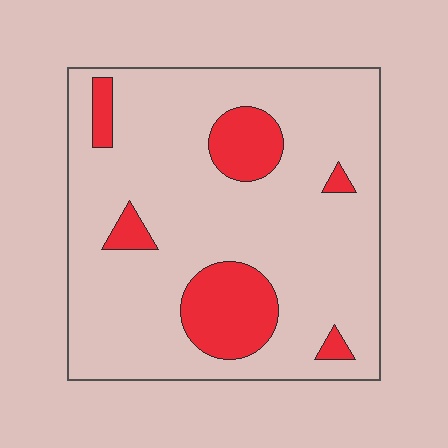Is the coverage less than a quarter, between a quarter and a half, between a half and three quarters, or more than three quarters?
Less than a quarter.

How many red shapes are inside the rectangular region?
6.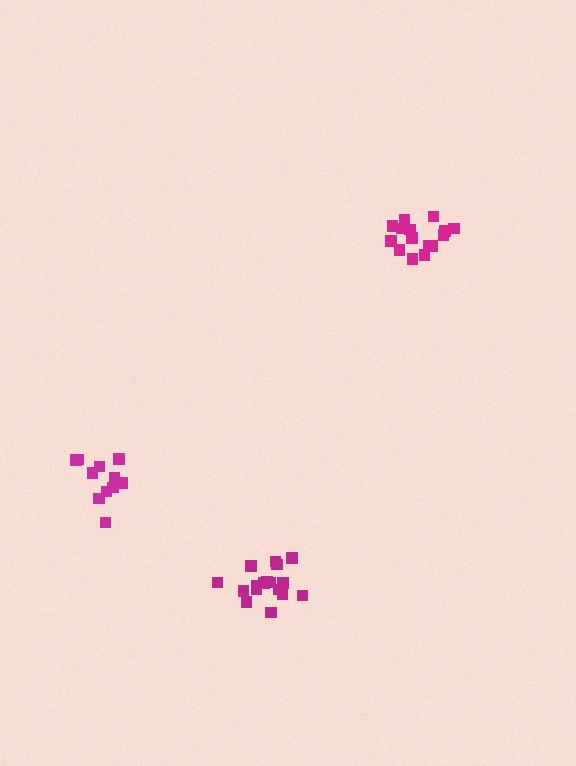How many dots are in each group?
Group 1: 15 dots, Group 2: 17 dots, Group 3: 11 dots (43 total).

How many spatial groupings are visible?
There are 3 spatial groupings.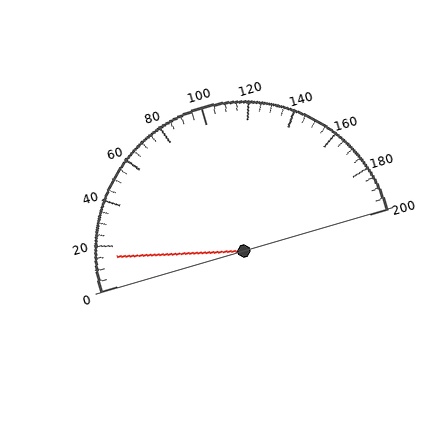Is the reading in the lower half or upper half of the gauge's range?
The reading is in the lower half of the range (0 to 200).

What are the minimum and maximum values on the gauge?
The gauge ranges from 0 to 200.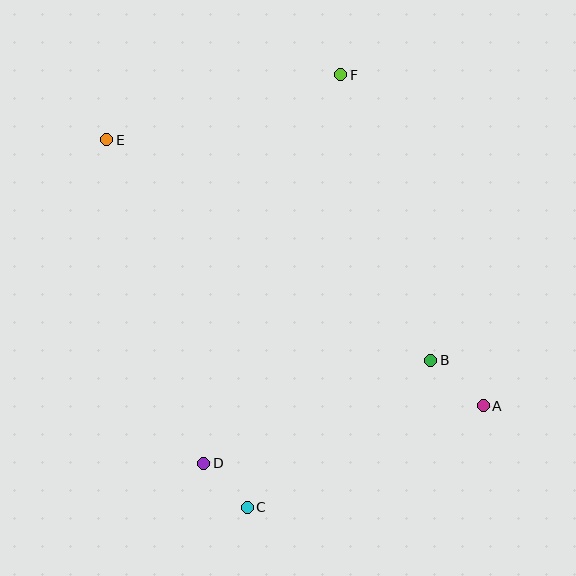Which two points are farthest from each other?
Points A and E are farthest from each other.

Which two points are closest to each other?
Points C and D are closest to each other.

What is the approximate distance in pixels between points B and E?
The distance between B and E is approximately 392 pixels.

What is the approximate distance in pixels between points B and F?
The distance between B and F is approximately 299 pixels.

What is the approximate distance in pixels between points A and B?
The distance between A and B is approximately 70 pixels.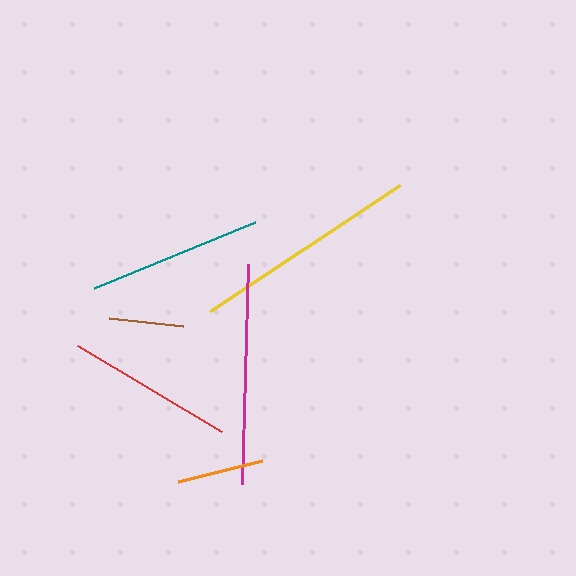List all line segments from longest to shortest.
From longest to shortest: yellow, magenta, teal, red, orange, brown.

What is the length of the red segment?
The red segment is approximately 168 pixels long.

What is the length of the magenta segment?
The magenta segment is approximately 220 pixels long.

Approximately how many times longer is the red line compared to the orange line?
The red line is approximately 1.9 times the length of the orange line.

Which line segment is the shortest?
The brown line is the shortest at approximately 74 pixels.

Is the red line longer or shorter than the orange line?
The red line is longer than the orange line.